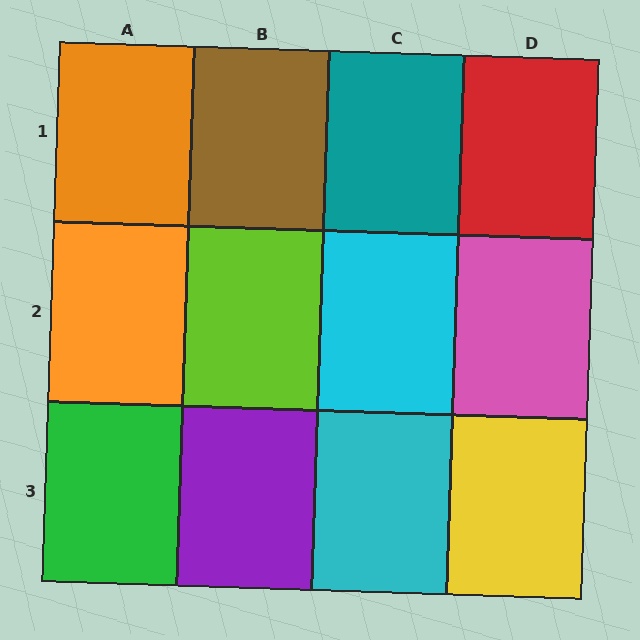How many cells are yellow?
1 cell is yellow.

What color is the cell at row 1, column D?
Red.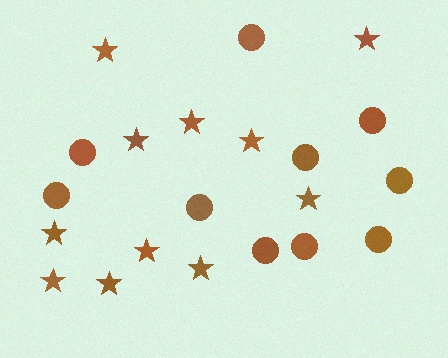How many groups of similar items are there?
There are 2 groups: one group of stars (11) and one group of circles (10).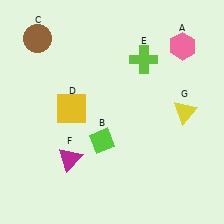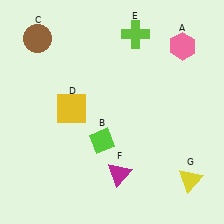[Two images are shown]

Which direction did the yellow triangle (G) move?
The yellow triangle (G) moved down.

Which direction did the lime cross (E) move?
The lime cross (E) moved up.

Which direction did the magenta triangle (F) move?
The magenta triangle (F) moved right.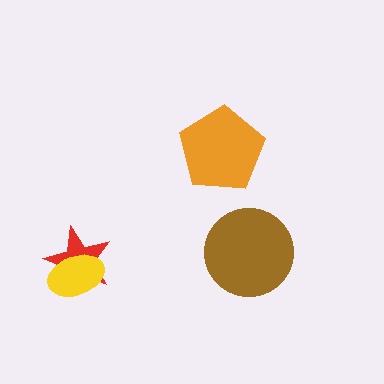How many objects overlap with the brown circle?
0 objects overlap with the brown circle.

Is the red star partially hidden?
Yes, it is partially covered by another shape.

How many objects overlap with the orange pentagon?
0 objects overlap with the orange pentagon.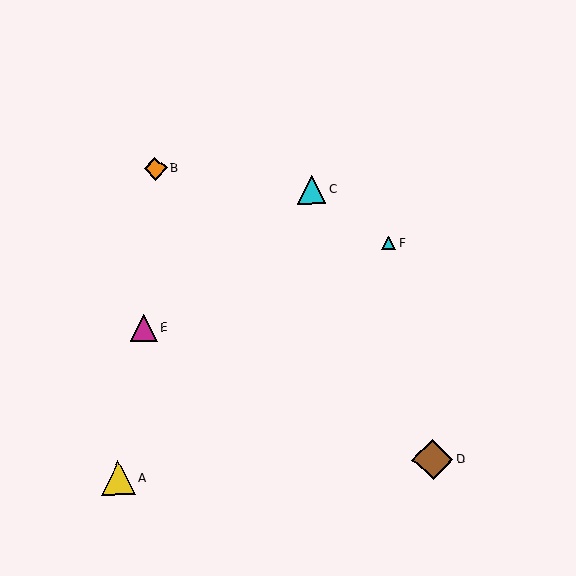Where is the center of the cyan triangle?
The center of the cyan triangle is at (389, 243).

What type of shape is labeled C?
Shape C is a cyan triangle.